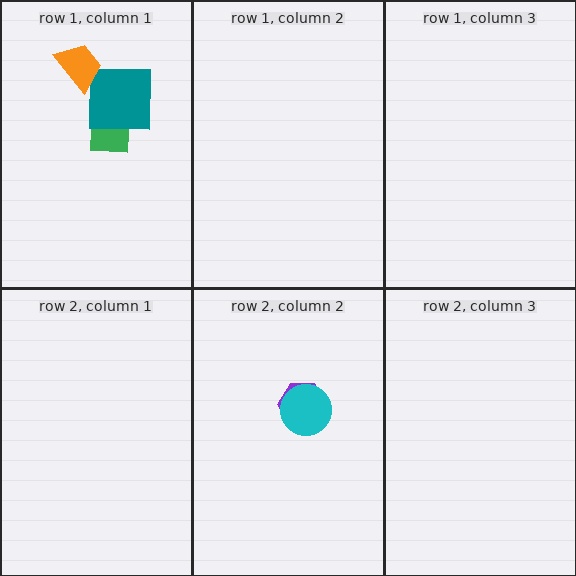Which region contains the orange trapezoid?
The row 1, column 1 region.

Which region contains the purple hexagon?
The row 2, column 2 region.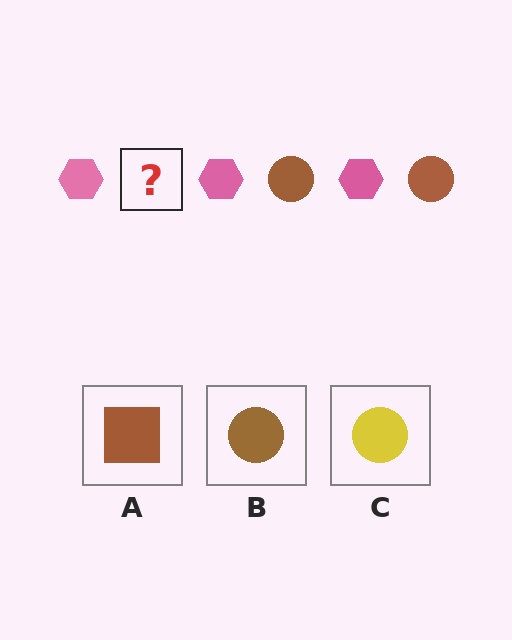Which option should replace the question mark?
Option B.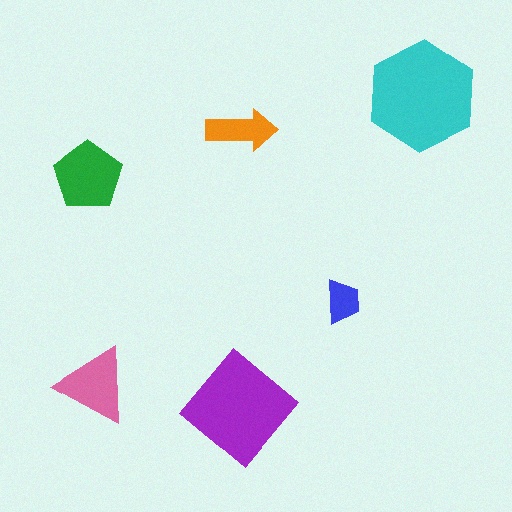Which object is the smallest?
The blue trapezoid.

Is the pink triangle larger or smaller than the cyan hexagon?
Smaller.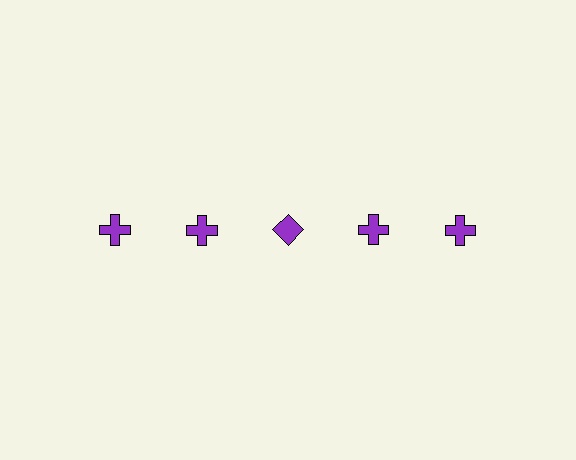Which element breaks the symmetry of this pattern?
The purple diamond in the top row, center column breaks the symmetry. All other shapes are purple crosses.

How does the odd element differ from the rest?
It has a different shape: diamond instead of cross.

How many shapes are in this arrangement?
There are 5 shapes arranged in a grid pattern.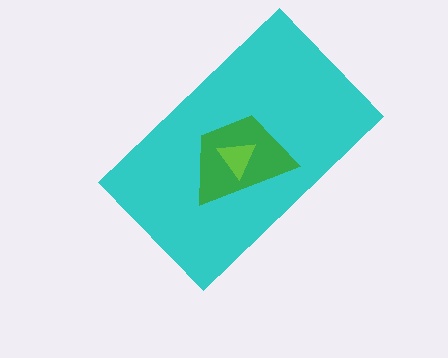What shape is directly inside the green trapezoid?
The lime triangle.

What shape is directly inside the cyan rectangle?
The green trapezoid.